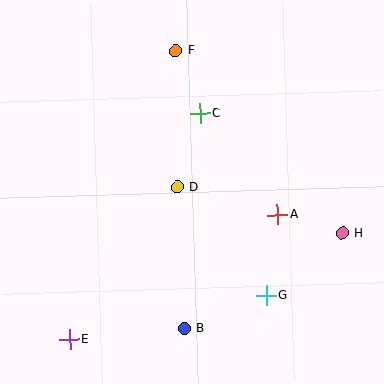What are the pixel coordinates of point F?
Point F is at (175, 51).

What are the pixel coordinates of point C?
Point C is at (200, 114).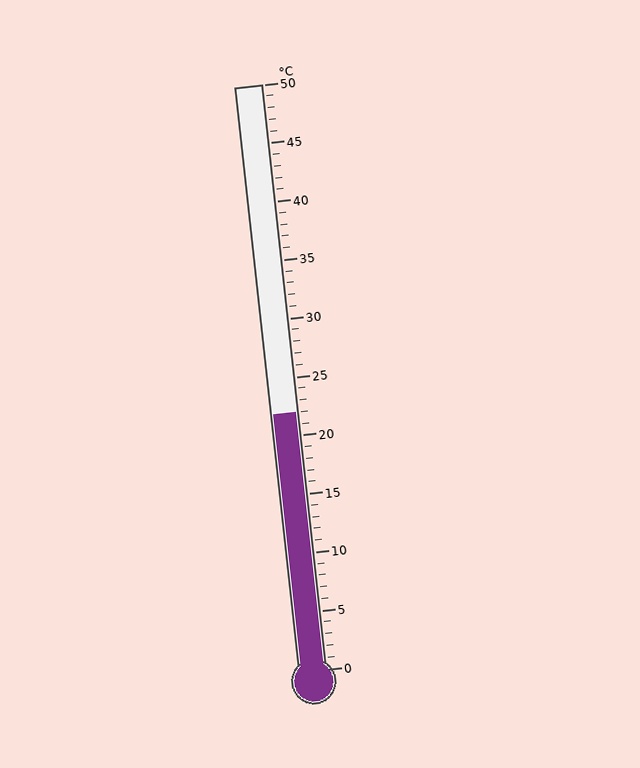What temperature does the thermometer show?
The thermometer shows approximately 22°C.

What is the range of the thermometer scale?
The thermometer scale ranges from 0°C to 50°C.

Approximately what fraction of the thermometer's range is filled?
The thermometer is filled to approximately 45% of its range.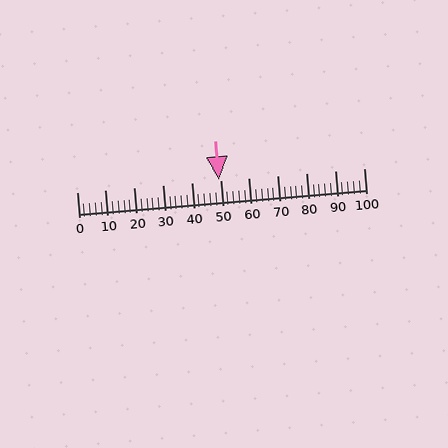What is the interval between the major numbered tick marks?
The major tick marks are spaced 10 units apart.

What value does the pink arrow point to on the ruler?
The pink arrow points to approximately 50.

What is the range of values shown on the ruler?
The ruler shows values from 0 to 100.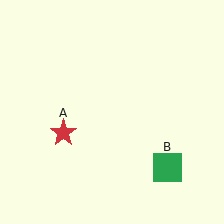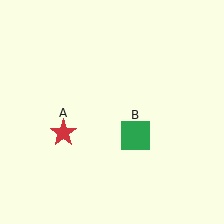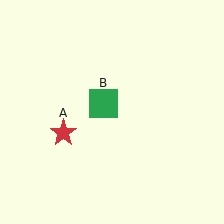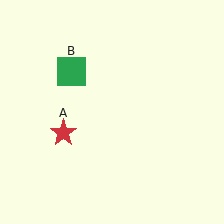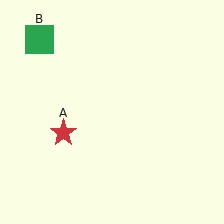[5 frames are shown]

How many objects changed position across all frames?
1 object changed position: green square (object B).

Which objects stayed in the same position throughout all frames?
Red star (object A) remained stationary.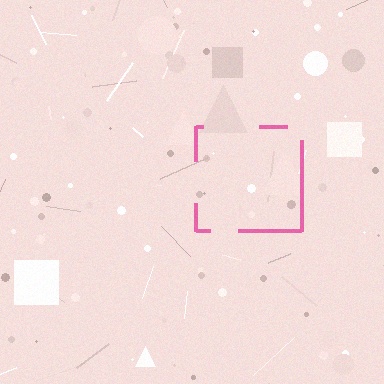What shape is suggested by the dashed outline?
The dashed outline suggests a square.